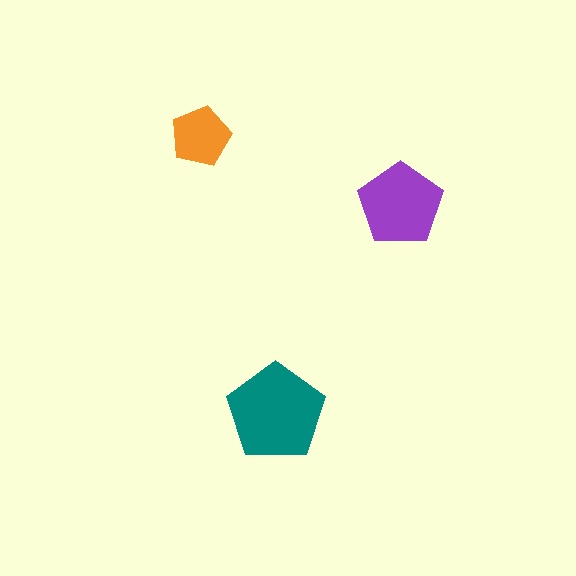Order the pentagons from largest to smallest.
the teal one, the purple one, the orange one.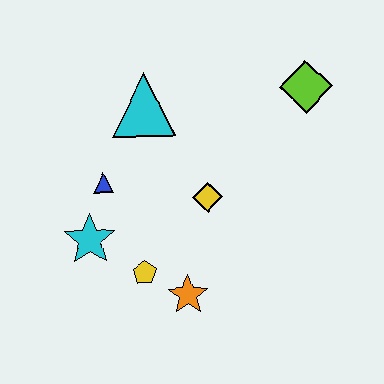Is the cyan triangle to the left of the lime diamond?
Yes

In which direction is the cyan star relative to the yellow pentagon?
The cyan star is to the left of the yellow pentagon.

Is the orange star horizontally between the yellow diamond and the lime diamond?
No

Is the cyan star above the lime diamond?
No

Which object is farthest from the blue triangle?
The lime diamond is farthest from the blue triangle.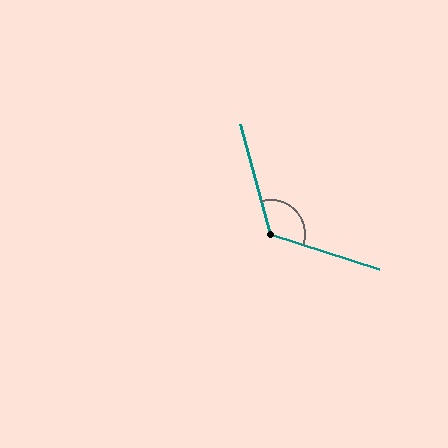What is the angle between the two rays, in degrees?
Approximately 123 degrees.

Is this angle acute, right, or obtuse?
It is obtuse.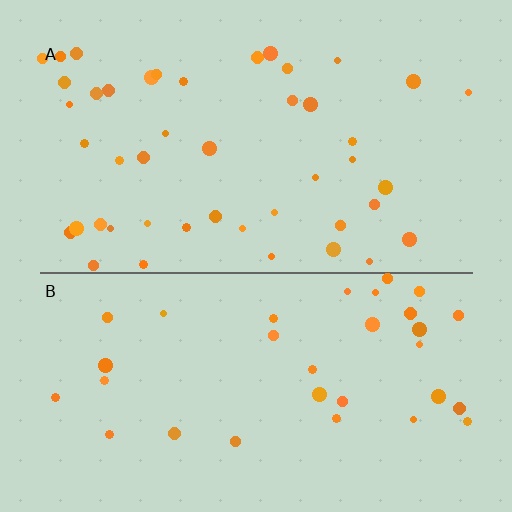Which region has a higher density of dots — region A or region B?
A (the top).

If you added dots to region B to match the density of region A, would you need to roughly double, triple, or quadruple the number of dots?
Approximately double.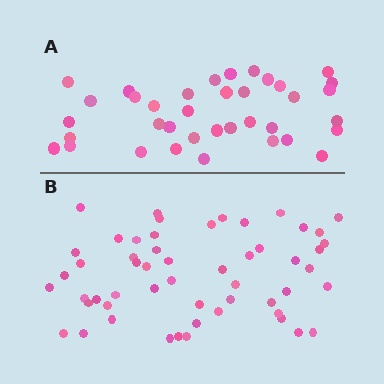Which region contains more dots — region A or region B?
Region B (the bottom region) has more dots.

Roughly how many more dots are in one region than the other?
Region B has approximately 15 more dots than region A.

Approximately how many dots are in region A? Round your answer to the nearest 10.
About 40 dots. (The exact count is 37, which rounds to 40.)